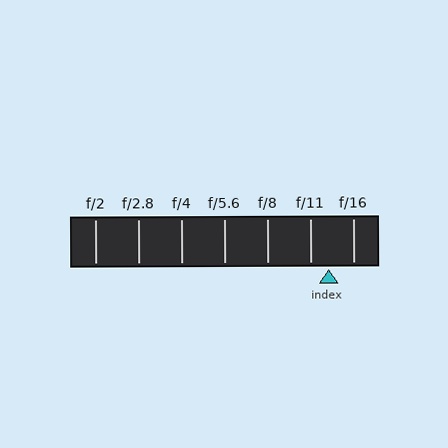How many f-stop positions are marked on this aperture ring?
There are 7 f-stop positions marked.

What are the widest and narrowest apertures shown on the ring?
The widest aperture shown is f/2 and the narrowest is f/16.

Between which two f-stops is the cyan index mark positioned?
The index mark is between f/11 and f/16.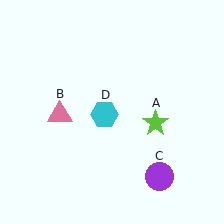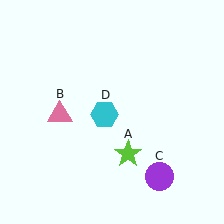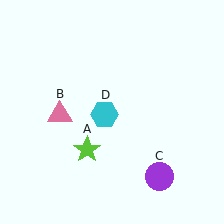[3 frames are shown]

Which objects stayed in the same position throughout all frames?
Pink triangle (object B) and purple circle (object C) and cyan hexagon (object D) remained stationary.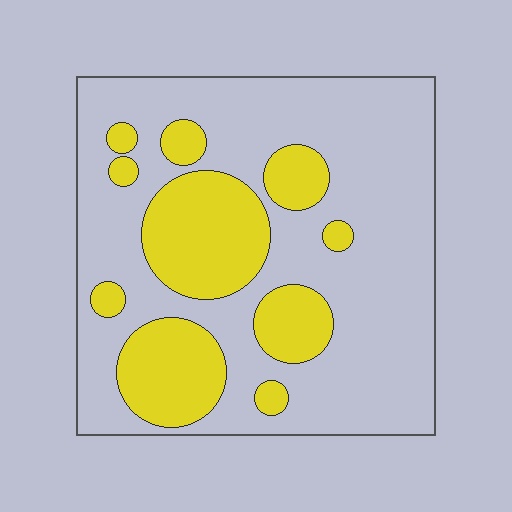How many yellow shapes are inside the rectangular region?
10.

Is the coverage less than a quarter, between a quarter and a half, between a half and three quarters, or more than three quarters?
Between a quarter and a half.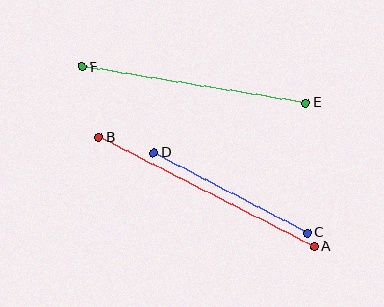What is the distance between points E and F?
The distance is approximately 226 pixels.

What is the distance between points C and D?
The distance is approximately 173 pixels.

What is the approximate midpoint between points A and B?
The midpoint is at approximately (206, 192) pixels.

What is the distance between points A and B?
The distance is approximately 241 pixels.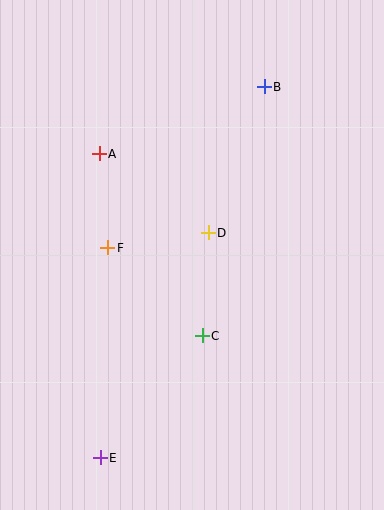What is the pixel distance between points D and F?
The distance between D and F is 102 pixels.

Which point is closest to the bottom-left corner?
Point E is closest to the bottom-left corner.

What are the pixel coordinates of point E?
Point E is at (100, 458).